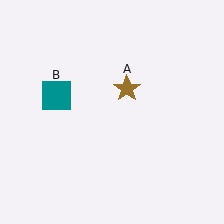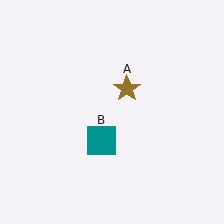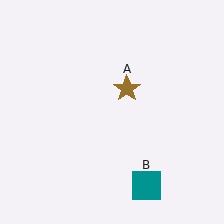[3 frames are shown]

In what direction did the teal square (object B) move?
The teal square (object B) moved down and to the right.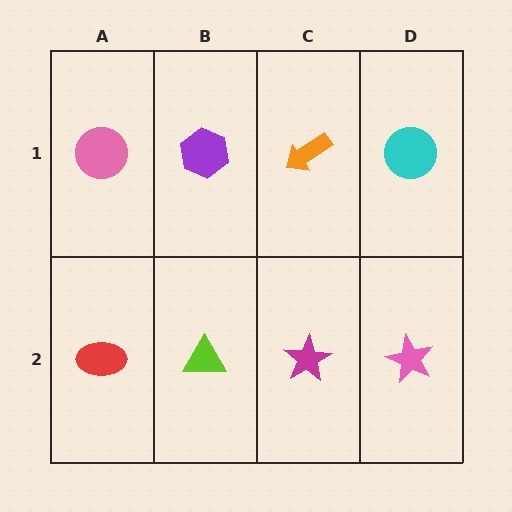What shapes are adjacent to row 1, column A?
A red ellipse (row 2, column A), a purple hexagon (row 1, column B).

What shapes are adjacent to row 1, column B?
A lime triangle (row 2, column B), a pink circle (row 1, column A), an orange arrow (row 1, column C).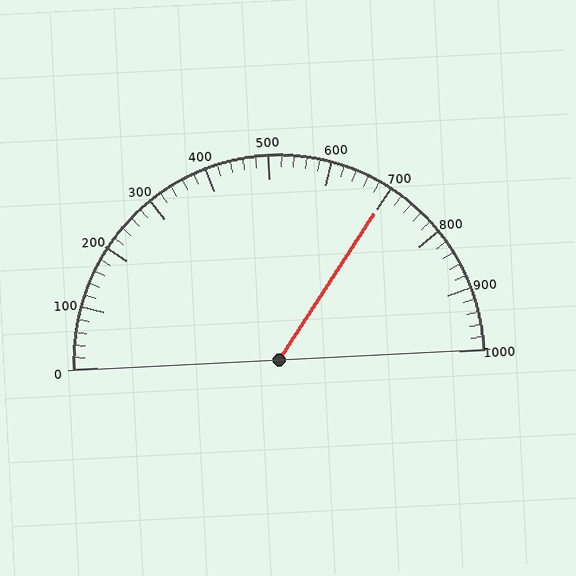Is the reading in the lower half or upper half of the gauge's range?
The reading is in the upper half of the range (0 to 1000).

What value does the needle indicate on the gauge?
The needle indicates approximately 700.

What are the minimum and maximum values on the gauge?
The gauge ranges from 0 to 1000.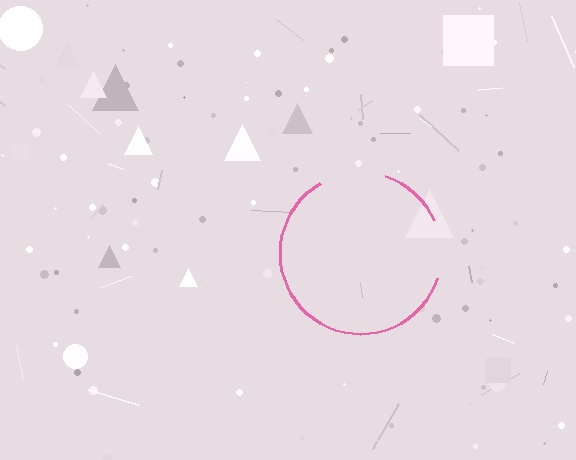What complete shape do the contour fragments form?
The contour fragments form a circle.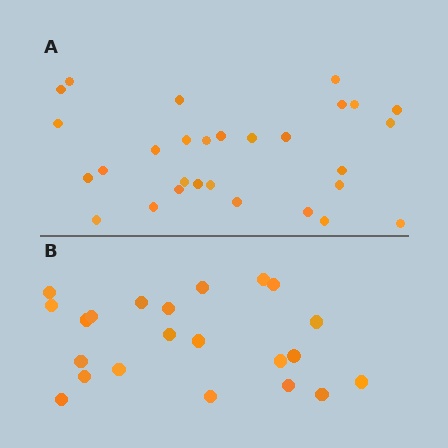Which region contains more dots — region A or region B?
Region A (the top region) has more dots.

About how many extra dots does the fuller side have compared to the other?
Region A has roughly 8 or so more dots than region B.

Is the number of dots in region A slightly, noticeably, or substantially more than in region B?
Region A has noticeably more, but not dramatically so. The ratio is roughly 1.3 to 1.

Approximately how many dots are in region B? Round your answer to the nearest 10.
About 20 dots. (The exact count is 22, which rounds to 20.)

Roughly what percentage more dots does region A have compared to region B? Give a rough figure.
About 30% more.